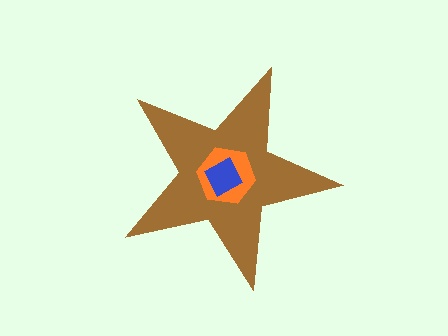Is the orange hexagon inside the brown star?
Yes.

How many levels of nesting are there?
3.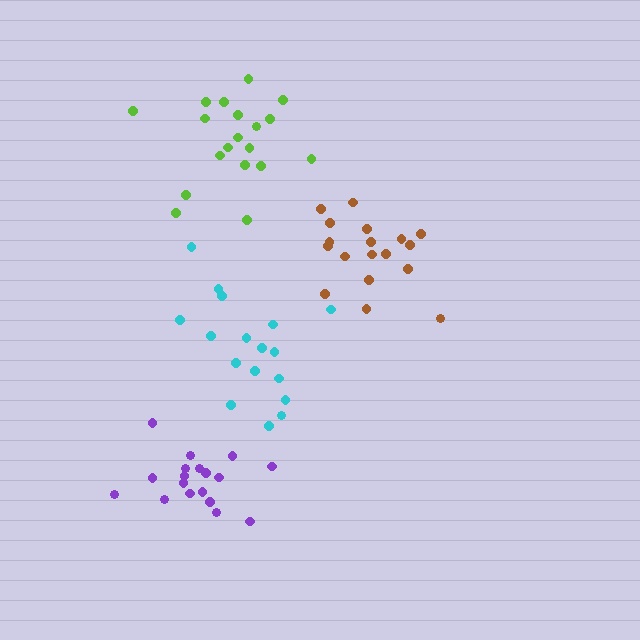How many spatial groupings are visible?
There are 4 spatial groupings.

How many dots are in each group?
Group 1: 17 dots, Group 2: 19 dots, Group 3: 18 dots, Group 4: 18 dots (72 total).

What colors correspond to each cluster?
The clusters are colored: cyan, lime, brown, purple.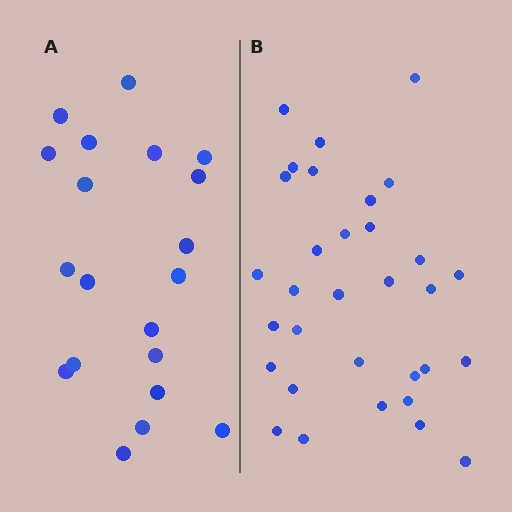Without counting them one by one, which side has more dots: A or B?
Region B (the right region) has more dots.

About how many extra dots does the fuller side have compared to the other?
Region B has roughly 12 or so more dots than region A.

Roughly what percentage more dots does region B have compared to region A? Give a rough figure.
About 60% more.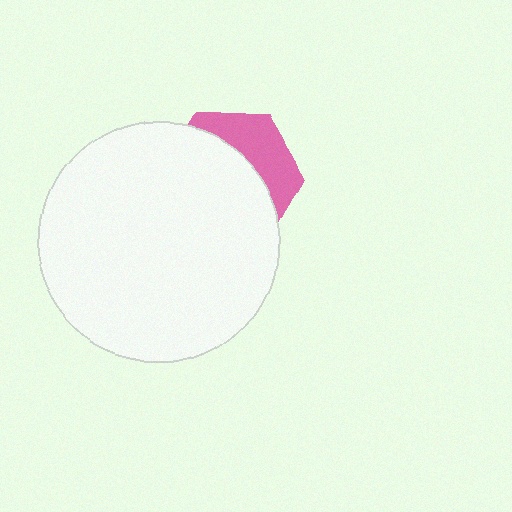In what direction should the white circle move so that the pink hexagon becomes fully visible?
The white circle should move toward the lower-left. That is the shortest direction to clear the overlap and leave the pink hexagon fully visible.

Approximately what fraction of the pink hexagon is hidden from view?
Roughly 67% of the pink hexagon is hidden behind the white circle.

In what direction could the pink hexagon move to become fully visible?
The pink hexagon could move toward the upper-right. That would shift it out from behind the white circle entirely.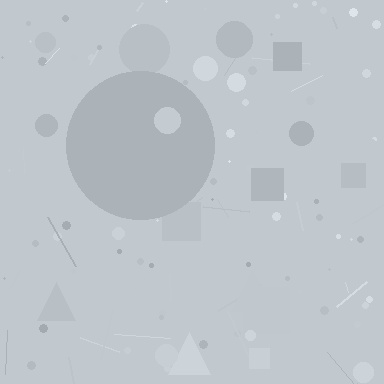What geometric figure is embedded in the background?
A circle is embedded in the background.